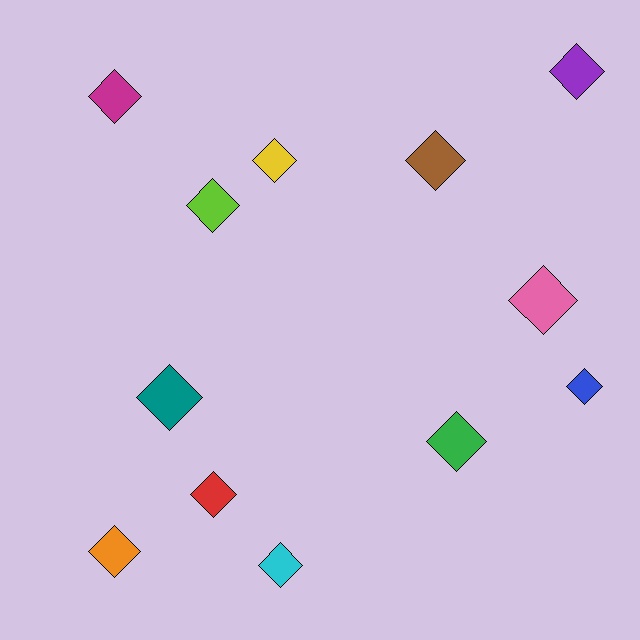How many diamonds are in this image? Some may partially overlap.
There are 12 diamonds.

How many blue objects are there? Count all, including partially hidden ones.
There is 1 blue object.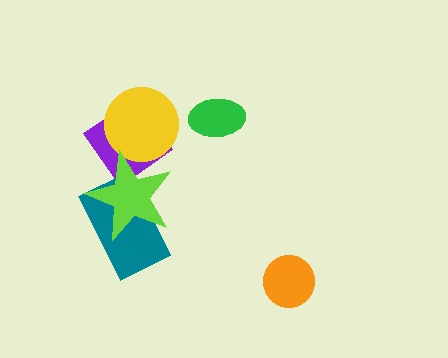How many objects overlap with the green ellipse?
0 objects overlap with the green ellipse.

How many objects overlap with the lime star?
3 objects overlap with the lime star.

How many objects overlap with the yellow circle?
2 objects overlap with the yellow circle.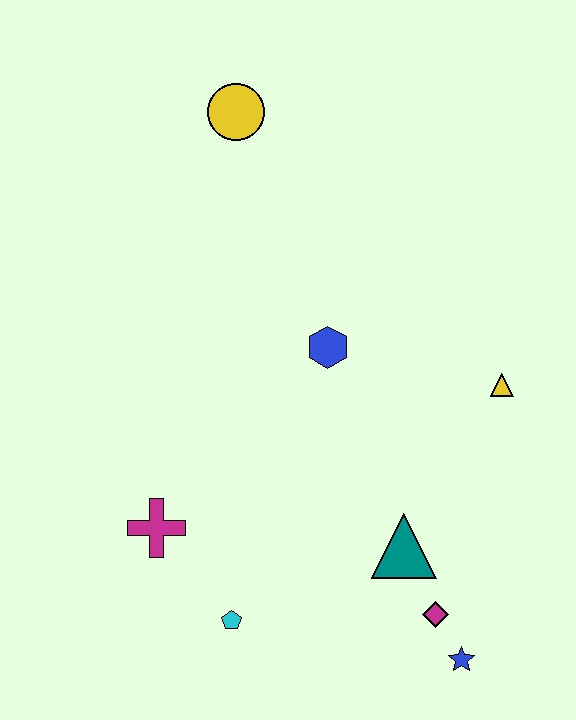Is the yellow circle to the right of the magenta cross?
Yes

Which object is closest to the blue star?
The magenta diamond is closest to the blue star.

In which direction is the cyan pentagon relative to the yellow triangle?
The cyan pentagon is to the left of the yellow triangle.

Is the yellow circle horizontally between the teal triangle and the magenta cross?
Yes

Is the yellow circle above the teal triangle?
Yes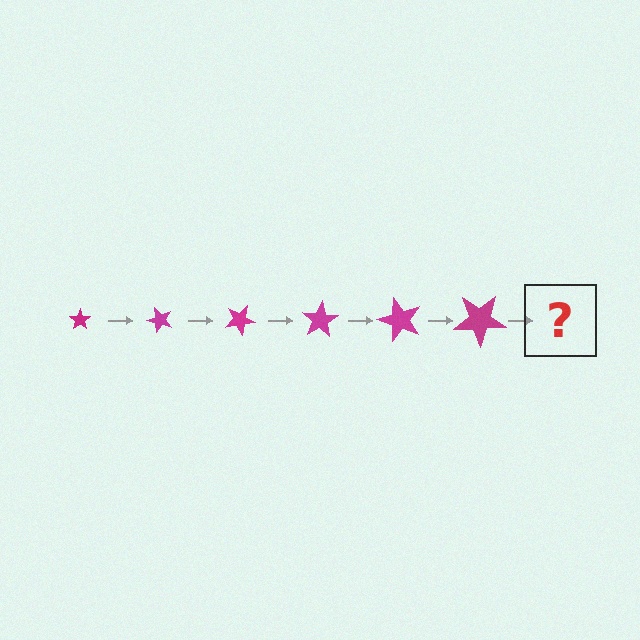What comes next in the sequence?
The next element should be a star, larger than the previous one and rotated 300 degrees from the start.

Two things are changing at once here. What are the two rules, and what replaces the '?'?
The two rules are that the star grows larger each step and it rotates 50 degrees each step. The '?' should be a star, larger than the previous one and rotated 300 degrees from the start.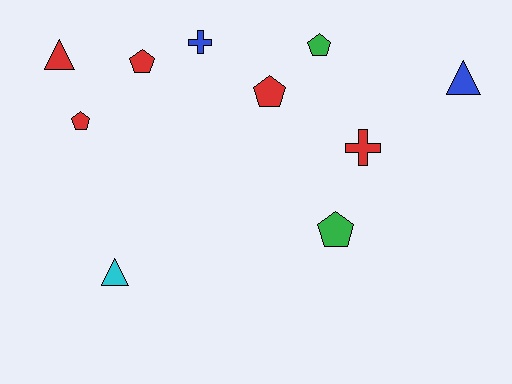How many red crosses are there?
There is 1 red cross.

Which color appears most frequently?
Red, with 5 objects.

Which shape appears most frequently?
Pentagon, with 5 objects.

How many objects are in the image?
There are 10 objects.